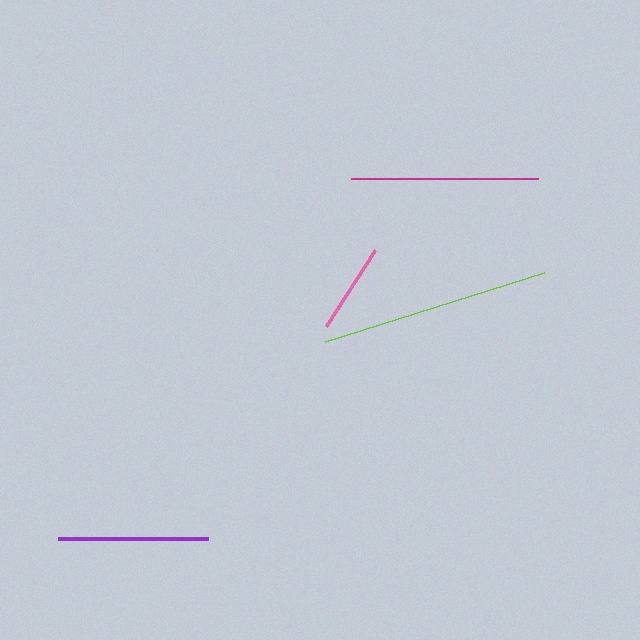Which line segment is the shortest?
The pink line is the shortest at approximately 90 pixels.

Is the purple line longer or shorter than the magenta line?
The magenta line is longer than the purple line.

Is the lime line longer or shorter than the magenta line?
The lime line is longer than the magenta line.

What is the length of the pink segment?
The pink segment is approximately 90 pixels long.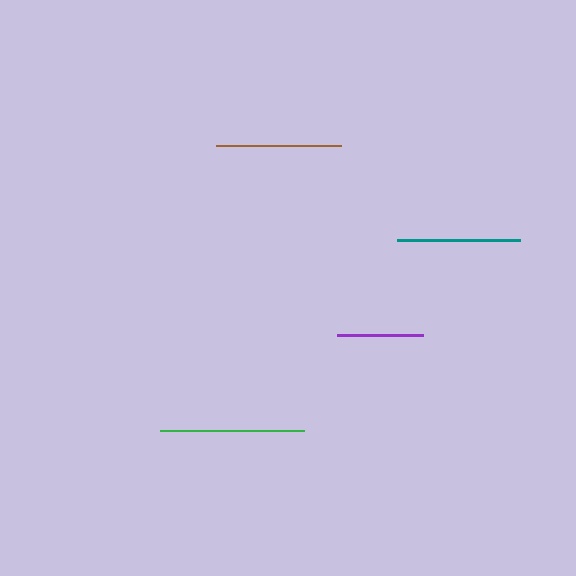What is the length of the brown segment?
The brown segment is approximately 125 pixels long.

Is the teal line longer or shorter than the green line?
The green line is longer than the teal line.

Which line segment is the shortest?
The purple line is the shortest at approximately 86 pixels.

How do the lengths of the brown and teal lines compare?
The brown and teal lines are approximately the same length.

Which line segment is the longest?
The green line is the longest at approximately 144 pixels.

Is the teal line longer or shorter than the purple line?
The teal line is longer than the purple line.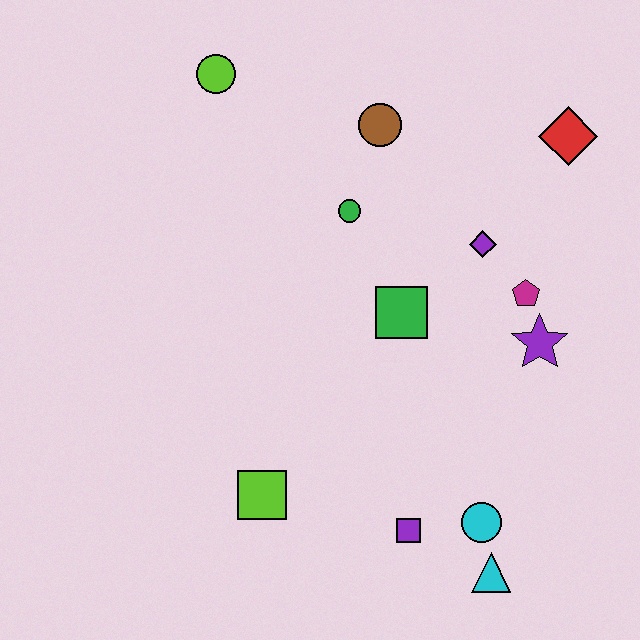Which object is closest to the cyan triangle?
The cyan circle is closest to the cyan triangle.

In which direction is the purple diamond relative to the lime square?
The purple diamond is above the lime square.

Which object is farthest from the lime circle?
The cyan triangle is farthest from the lime circle.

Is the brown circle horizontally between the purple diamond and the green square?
No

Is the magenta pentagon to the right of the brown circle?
Yes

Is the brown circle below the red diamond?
No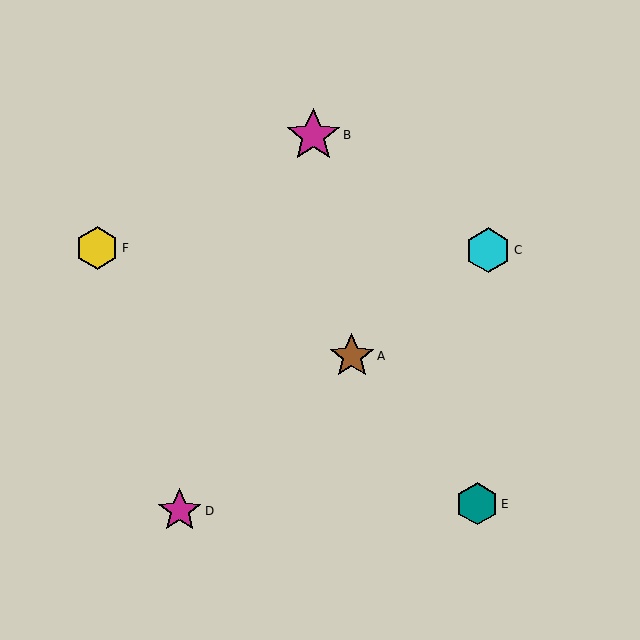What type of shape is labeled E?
Shape E is a teal hexagon.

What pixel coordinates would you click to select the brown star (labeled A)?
Click at (352, 356) to select the brown star A.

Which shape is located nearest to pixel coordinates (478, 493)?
The teal hexagon (labeled E) at (477, 504) is nearest to that location.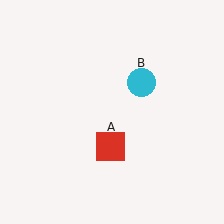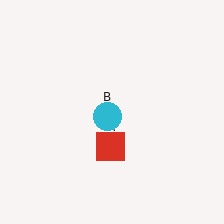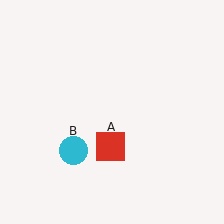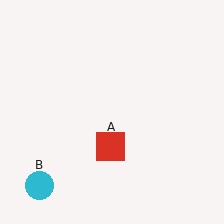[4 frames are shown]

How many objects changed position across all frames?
1 object changed position: cyan circle (object B).